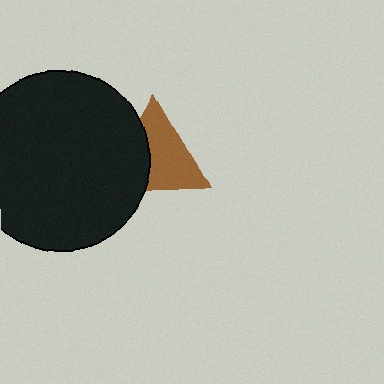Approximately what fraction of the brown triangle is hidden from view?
Roughly 37% of the brown triangle is hidden behind the black circle.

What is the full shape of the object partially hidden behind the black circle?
The partially hidden object is a brown triangle.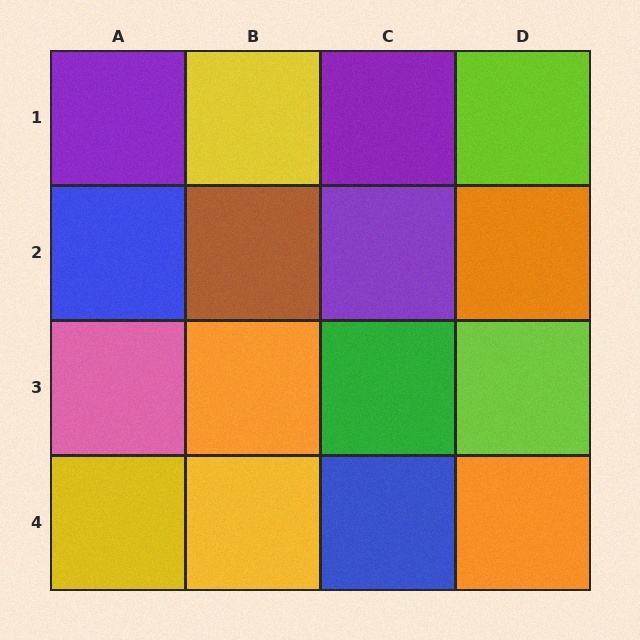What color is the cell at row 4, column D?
Orange.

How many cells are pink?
1 cell is pink.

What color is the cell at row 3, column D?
Lime.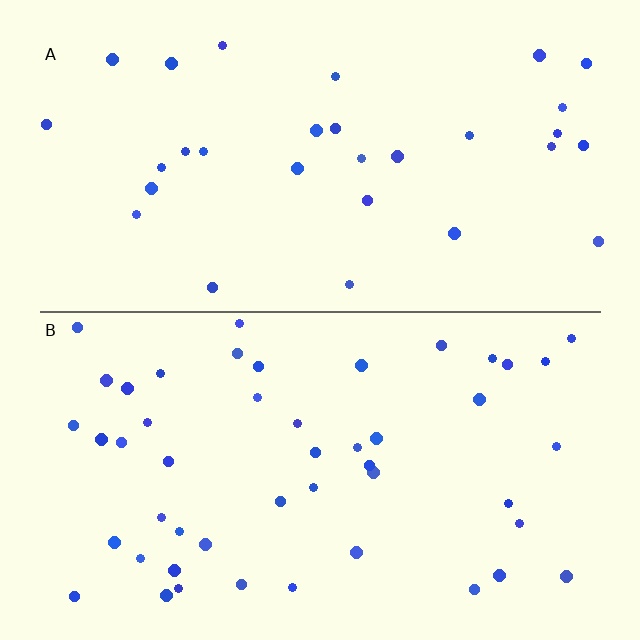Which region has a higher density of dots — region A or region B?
B (the bottom).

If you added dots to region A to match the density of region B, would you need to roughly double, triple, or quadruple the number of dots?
Approximately double.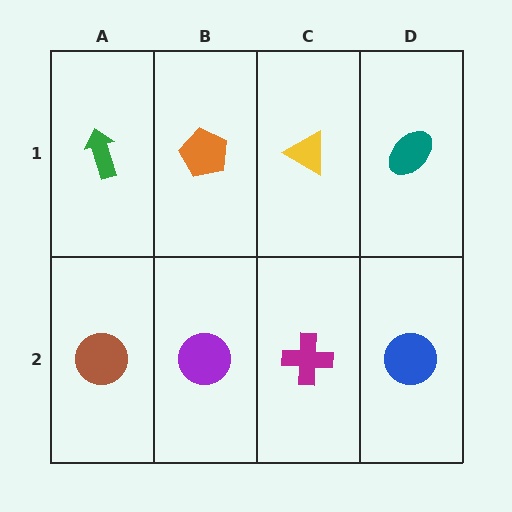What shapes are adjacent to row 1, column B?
A purple circle (row 2, column B), a green arrow (row 1, column A), a yellow triangle (row 1, column C).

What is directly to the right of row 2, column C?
A blue circle.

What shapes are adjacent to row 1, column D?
A blue circle (row 2, column D), a yellow triangle (row 1, column C).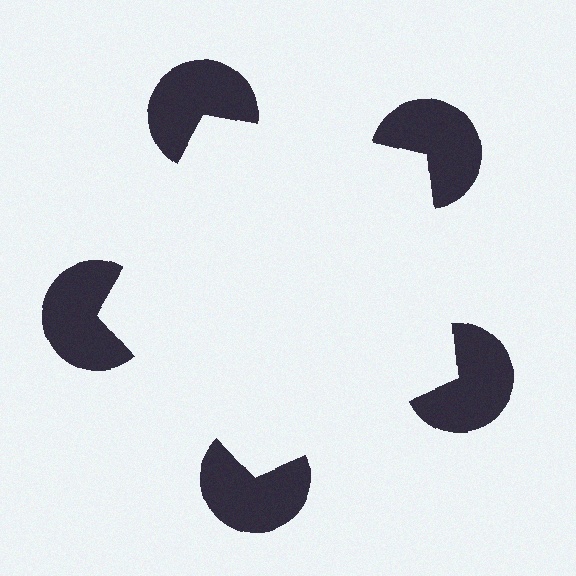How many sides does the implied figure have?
5 sides.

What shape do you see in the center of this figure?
An illusory pentagon — its edges are inferred from the aligned wedge cuts in the pac-man discs, not physically drawn.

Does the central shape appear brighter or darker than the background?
It typically appears slightly brighter than the background, even though no actual brightness change is drawn.